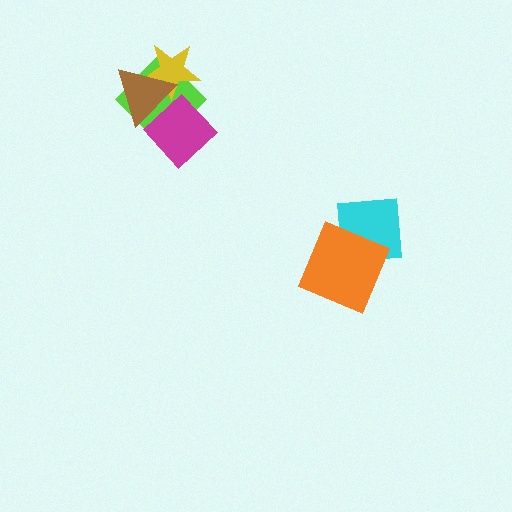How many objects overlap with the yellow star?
2 objects overlap with the yellow star.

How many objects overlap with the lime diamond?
3 objects overlap with the lime diamond.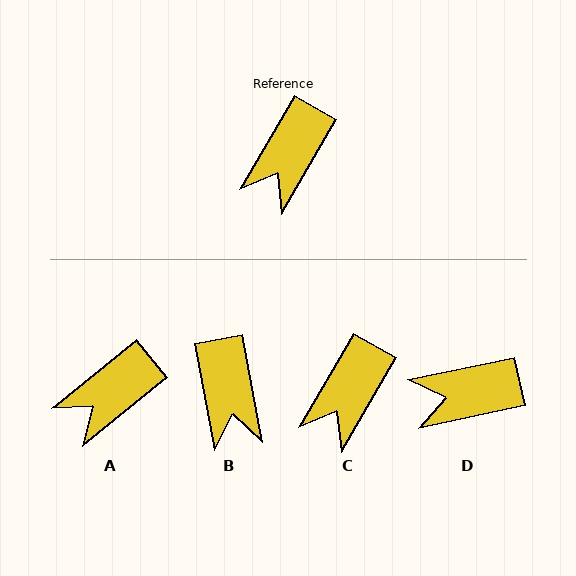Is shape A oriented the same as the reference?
No, it is off by about 21 degrees.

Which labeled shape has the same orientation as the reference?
C.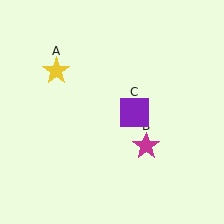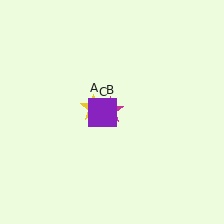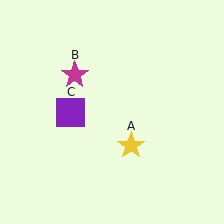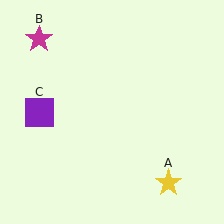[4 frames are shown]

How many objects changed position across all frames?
3 objects changed position: yellow star (object A), magenta star (object B), purple square (object C).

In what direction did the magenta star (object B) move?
The magenta star (object B) moved up and to the left.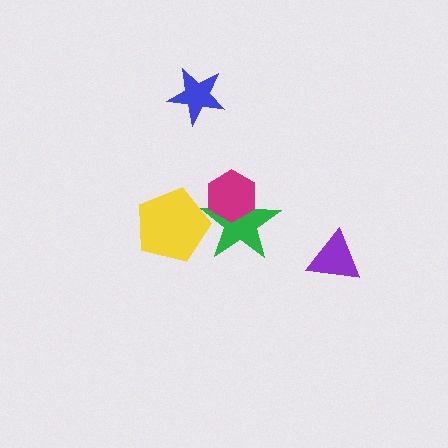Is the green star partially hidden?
Yes, it is partially covered by another shape.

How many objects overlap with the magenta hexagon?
1 object overlaps with the magenta hexagon.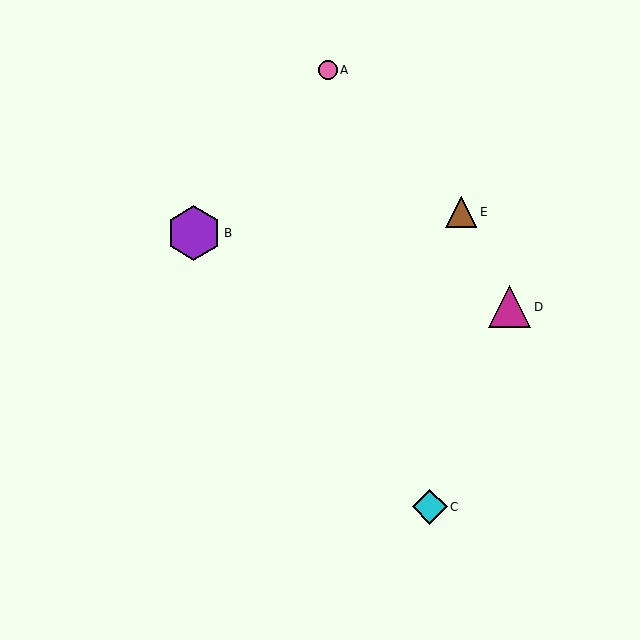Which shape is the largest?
The purple hexagon (labeled B) is the largest.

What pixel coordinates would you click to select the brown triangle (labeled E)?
Click at (461, 212) to select the brown triangle E.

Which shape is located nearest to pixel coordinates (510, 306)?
The magenta triangle (labeled D) at (510, 307) is nearest to that location.